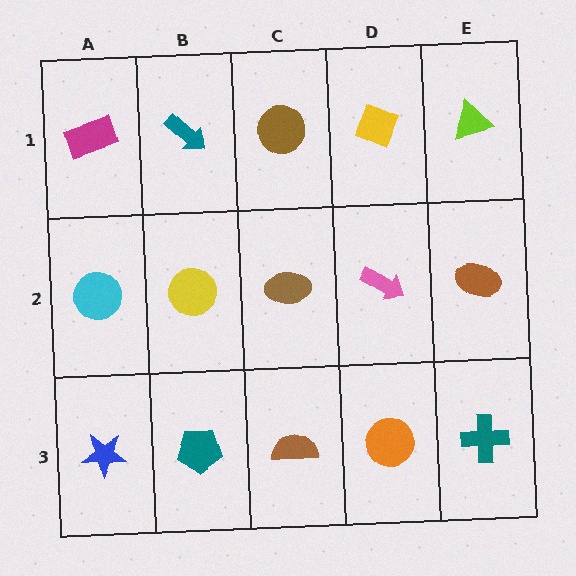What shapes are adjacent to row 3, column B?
A yellow circle (row 2, column B), a blue star (row 3, column A), a brown semicircle (row 3, column C).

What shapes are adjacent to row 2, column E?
A lime triangle (row 1, column E), a teal cross (row 3, column E), a pink arrow (row 2, column D).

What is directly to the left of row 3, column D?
A brown semicircle.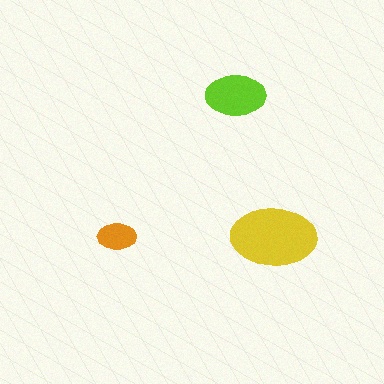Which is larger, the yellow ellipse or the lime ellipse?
The yellow one.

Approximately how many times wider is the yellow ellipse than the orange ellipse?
About 2 times wider.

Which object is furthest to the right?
The yellow ellipse is rightmost.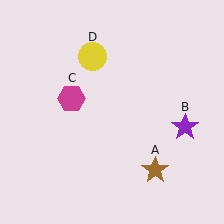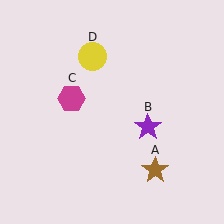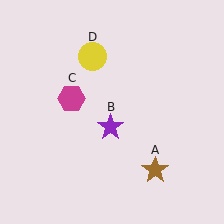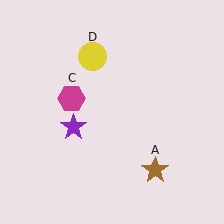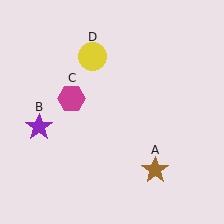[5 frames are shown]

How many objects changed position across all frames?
1 object changed position: purple star (object B).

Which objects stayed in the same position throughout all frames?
Brown star (object A) and magenta hexagon (object C) and yellow circle (object D) remained stationary.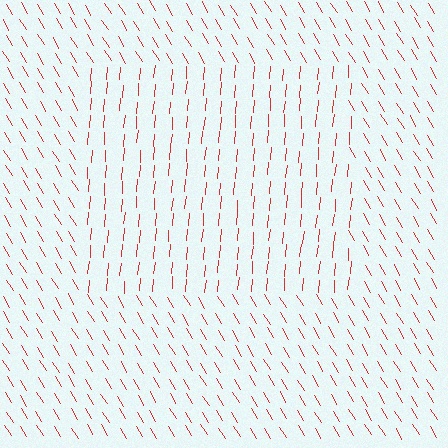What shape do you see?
I see a rectangle.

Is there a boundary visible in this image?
Yes, there is a texture boundary formed by a change in line orientation.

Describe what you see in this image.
The image is filled with small red line segments. A rectangle region in the image has lines oriented differently from the surrounding lines, creating a visible texture boundary.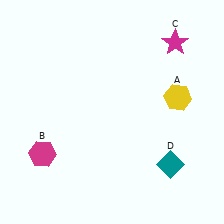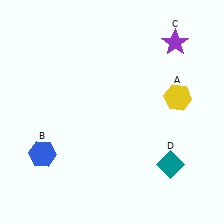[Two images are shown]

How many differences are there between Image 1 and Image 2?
There are 2 differences between the two images.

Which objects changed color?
B changed from magenta to blue. C changed from magenta to purple.